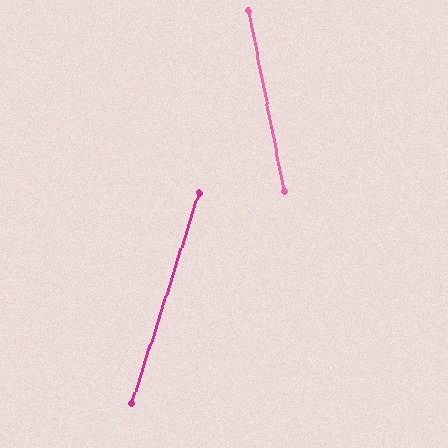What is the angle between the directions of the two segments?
Approximately 29 degrees.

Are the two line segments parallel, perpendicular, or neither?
Neither parallel nor perpendicular — they differ by about 29°.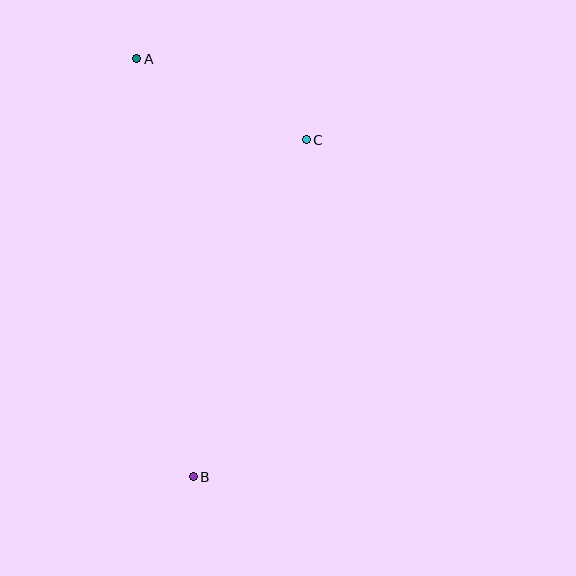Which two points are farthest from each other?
Points A and B are farthest from each other.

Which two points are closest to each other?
Points A and C are closest to each other.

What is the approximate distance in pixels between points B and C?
The distance between B and C is approximately 355 pixels.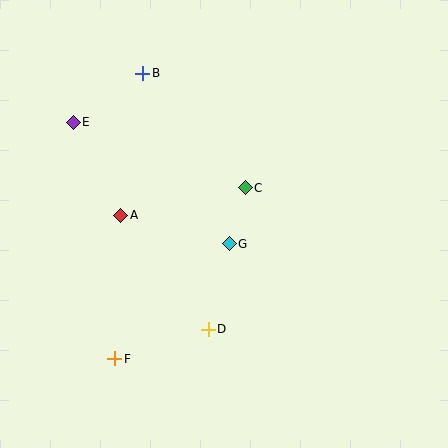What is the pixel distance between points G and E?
The distance between G and E is 198 pixels.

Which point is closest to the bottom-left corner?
Point F is closest to the bottom-left corner.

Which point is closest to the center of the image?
Point G at (229, 244) is closest to the center.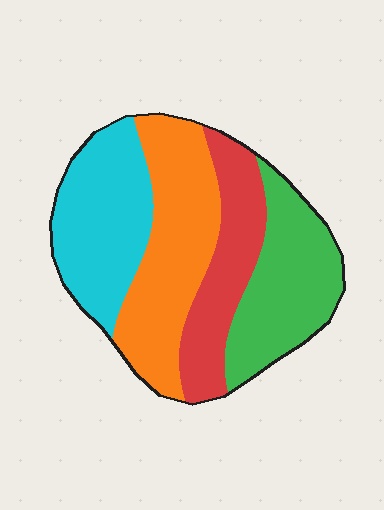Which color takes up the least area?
Red, at roughly 20%.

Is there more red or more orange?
Orange.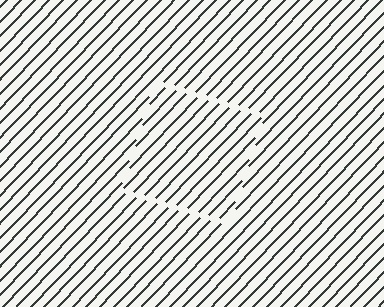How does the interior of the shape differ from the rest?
The interior of the shape contains the same grating, shifted by half a period — the contour is defined by the phase discontinuity where line-ends from the inner and outer gratings abut.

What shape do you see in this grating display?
An illusory square. The interior of the shape contains the same grating, shifted by half a period — the contour is defined by the phase discontinuity where line-ends from the inner and outer gratings abut.